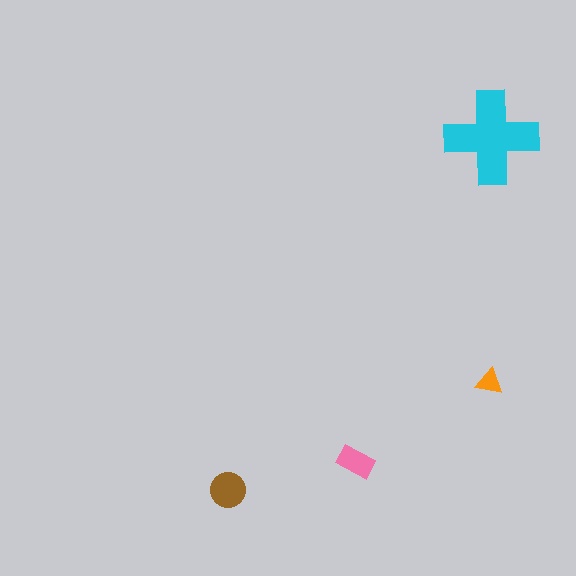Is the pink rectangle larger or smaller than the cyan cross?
Smaller.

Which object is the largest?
The cyan cross.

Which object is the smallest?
The orange triangle.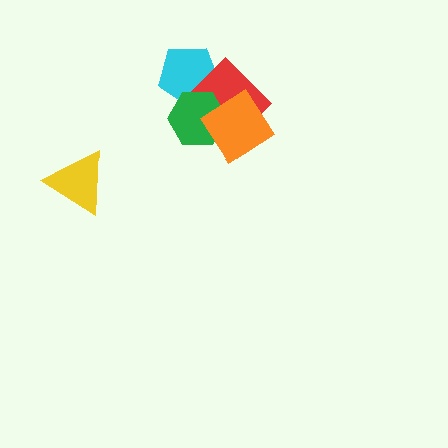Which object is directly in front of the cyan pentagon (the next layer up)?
The red diamond is directly in front of the cyan pentagon.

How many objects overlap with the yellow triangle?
0 objects overlap with the yellow triangle.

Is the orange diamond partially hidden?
No, no other shape covers it.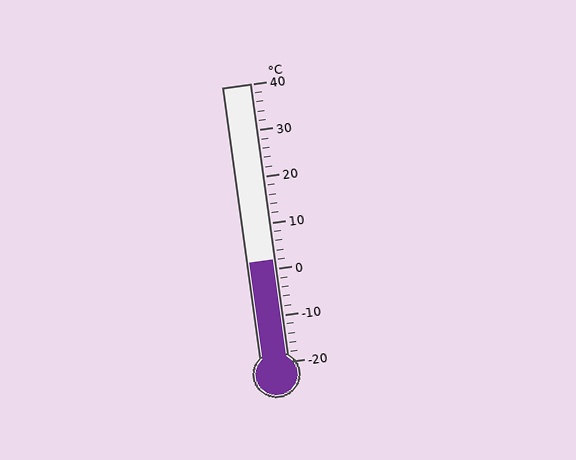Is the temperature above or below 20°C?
The temperature is below 20°C.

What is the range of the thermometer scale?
The thermometer scale ranges from -20°C to 40°C.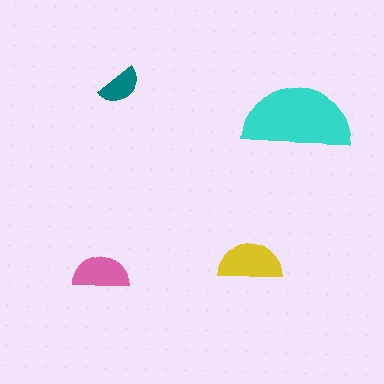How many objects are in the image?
There are 4 objects in the image.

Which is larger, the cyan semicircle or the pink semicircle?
The cyan one.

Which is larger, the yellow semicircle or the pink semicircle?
The yellow one.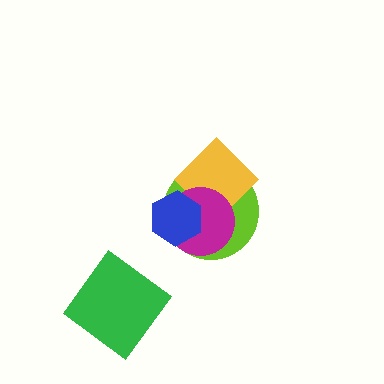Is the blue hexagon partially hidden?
No, no other shape covers it.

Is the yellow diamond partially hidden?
Yes, it is partially covered by another shape.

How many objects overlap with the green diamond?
0 objects overlap with the green diamond.